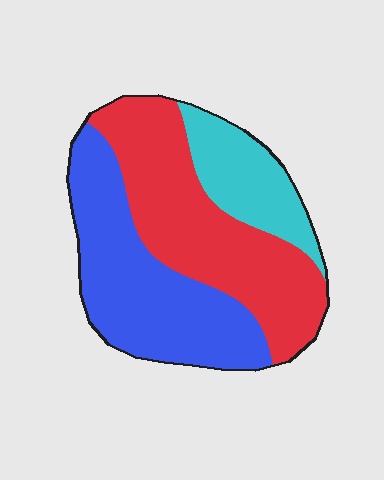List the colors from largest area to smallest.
From largest to smallest: red, blue, cyan.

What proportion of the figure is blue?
Blue covers 39% of the figure.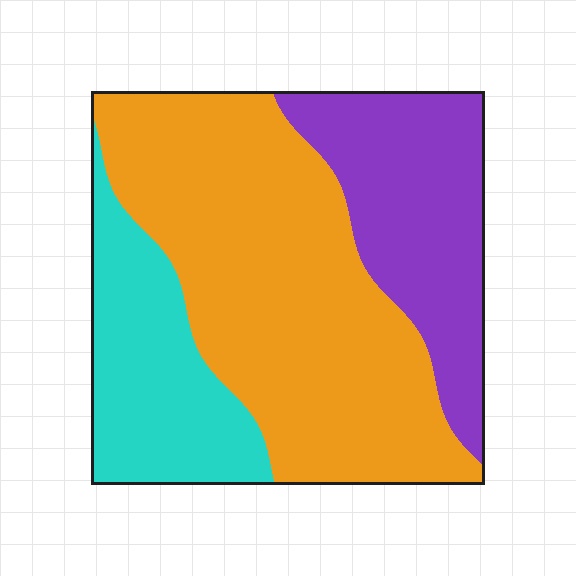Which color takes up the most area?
Orange, at roughly 55%.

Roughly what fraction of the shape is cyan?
Cyan takes up between a sixth and a third of the shape.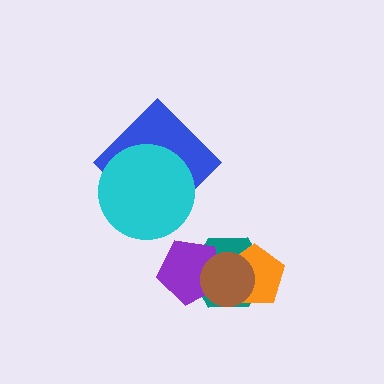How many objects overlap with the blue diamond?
1 object overlaps with the blue diamond.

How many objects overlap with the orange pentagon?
2 objects overlap with the orange pentagon.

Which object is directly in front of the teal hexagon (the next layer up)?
The orange pentagon is directly in front of the teal hexagon.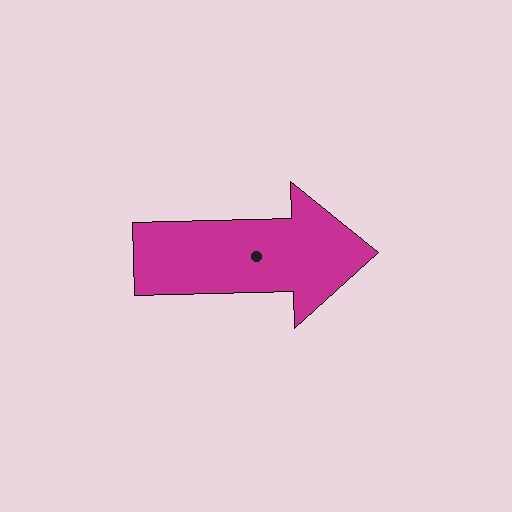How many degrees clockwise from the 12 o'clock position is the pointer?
Approximately 89 degrees.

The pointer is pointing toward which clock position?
Roughly 3 o'clock.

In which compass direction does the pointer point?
East.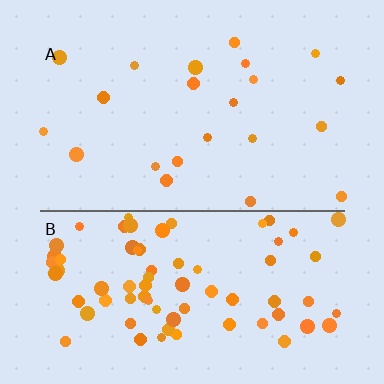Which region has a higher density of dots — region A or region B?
B (the bottom).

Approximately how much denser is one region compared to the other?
Approximately 3.4× — region B over region A.